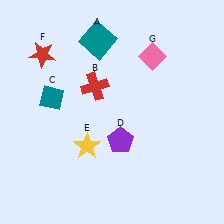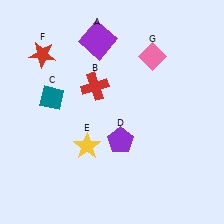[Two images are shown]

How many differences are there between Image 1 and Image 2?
There is 1 difference between the two images.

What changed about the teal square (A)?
In Image 1, A is teal. In Image 2, it changed to purple.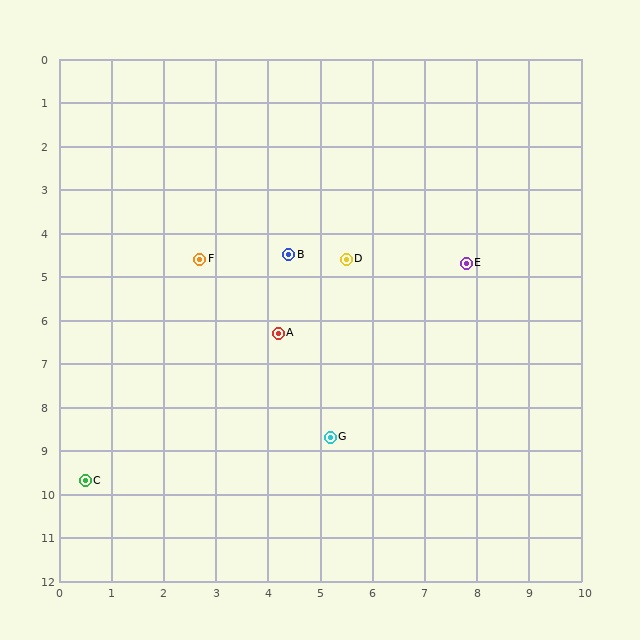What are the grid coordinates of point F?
Point F is at approximately (2.7, 4.6).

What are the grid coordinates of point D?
Point D is at approximately (5.5, 4.6).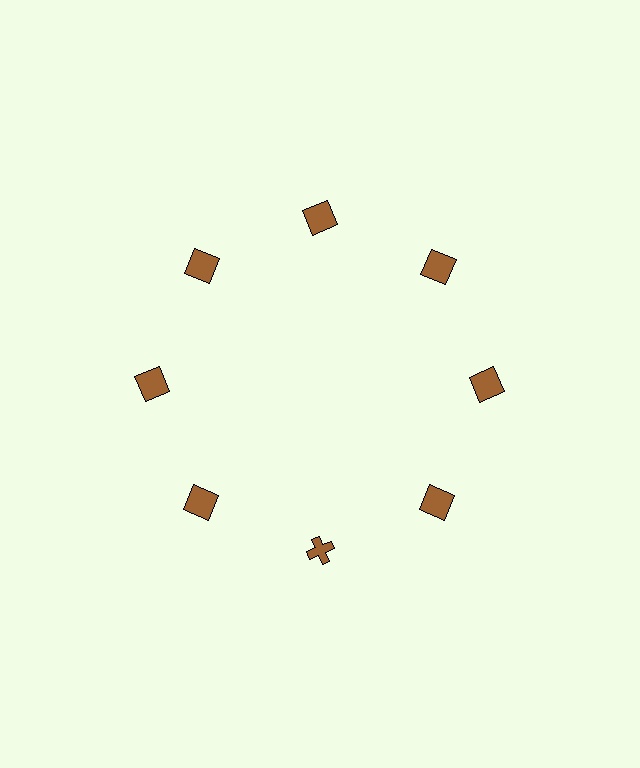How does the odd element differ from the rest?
It has a different shape: cross instead of square.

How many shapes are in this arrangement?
There are 8 shapes arranged in a ring pattern.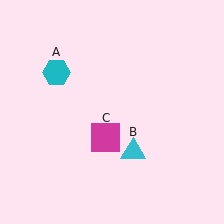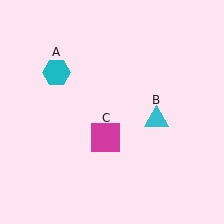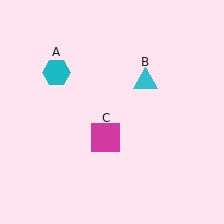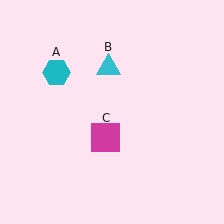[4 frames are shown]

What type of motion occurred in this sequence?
The cyan triangle (object B) rotated counterclockwise around the center of the scene.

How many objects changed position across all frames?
1 object changed position: cyan triangle (object B).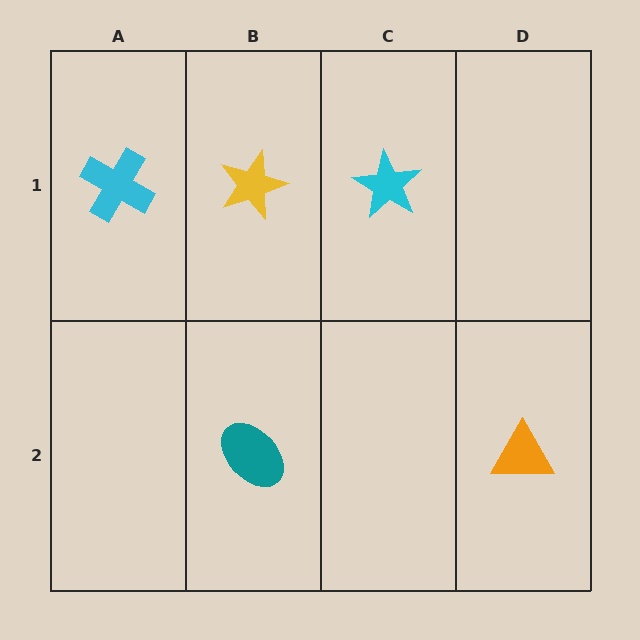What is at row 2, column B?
A teal ellipse.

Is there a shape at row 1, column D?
No, that cell is empty.